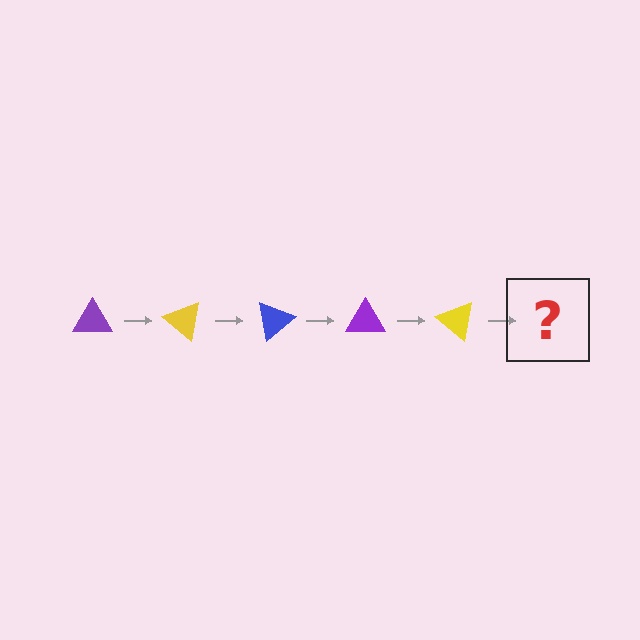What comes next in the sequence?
The next element should be a blue triangle, rotated 200 degrees from the start.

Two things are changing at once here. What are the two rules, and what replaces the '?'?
The two rules are that it rotates 40 degrees each step and the color cycles through purple, yellow, and blue. The '?' should be a blue triangle, rotated 200 degrees from the start.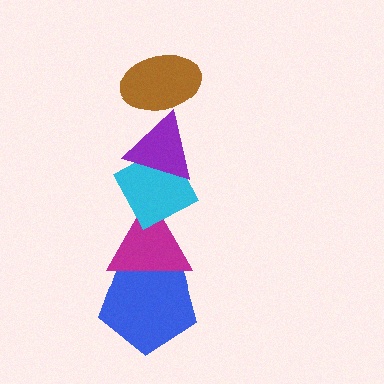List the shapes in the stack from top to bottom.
From top to bottom: the brown ellipse, the purple triangle, the cyan diamond, the magenta triangle, the blue pentagon.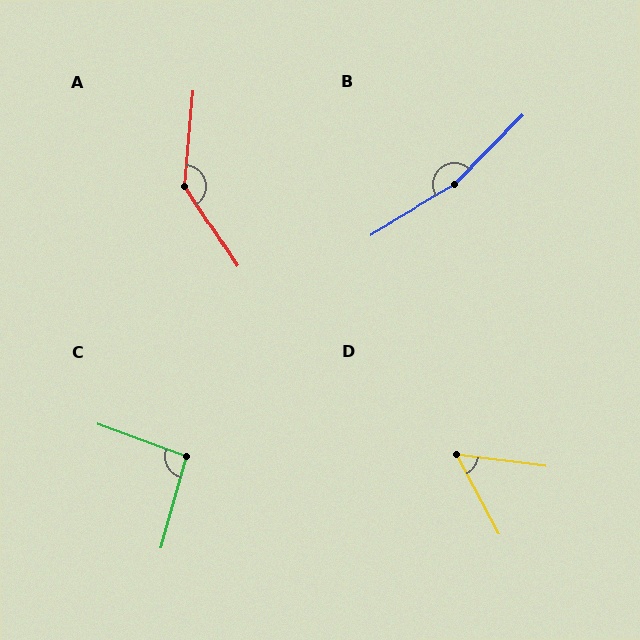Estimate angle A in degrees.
Approximately 142 degrees.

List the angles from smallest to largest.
D (54°), C (95°), A (142°), B (165°).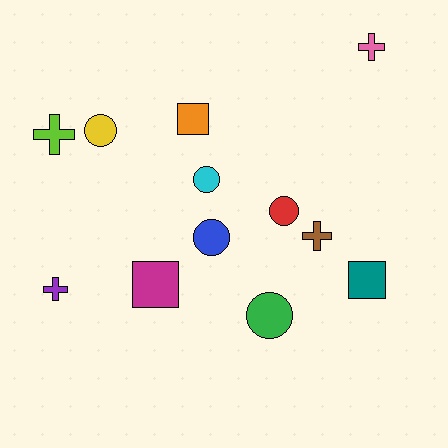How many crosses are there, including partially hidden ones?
There are 4 crosses.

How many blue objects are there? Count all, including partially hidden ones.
There is 1 blue object.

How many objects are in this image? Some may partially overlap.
There are 12 objects.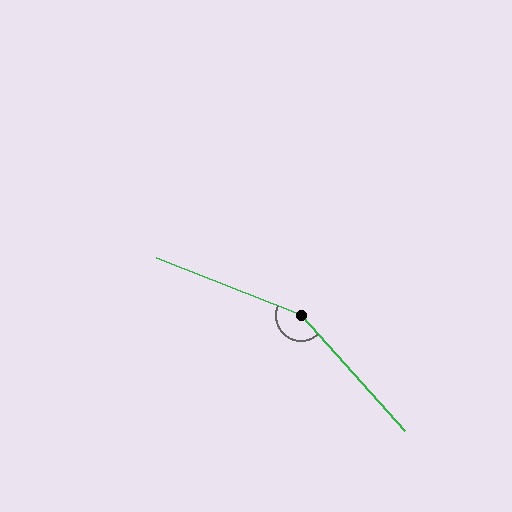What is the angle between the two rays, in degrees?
Approximately 153 degrees.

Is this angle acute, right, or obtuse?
It is obtuse.